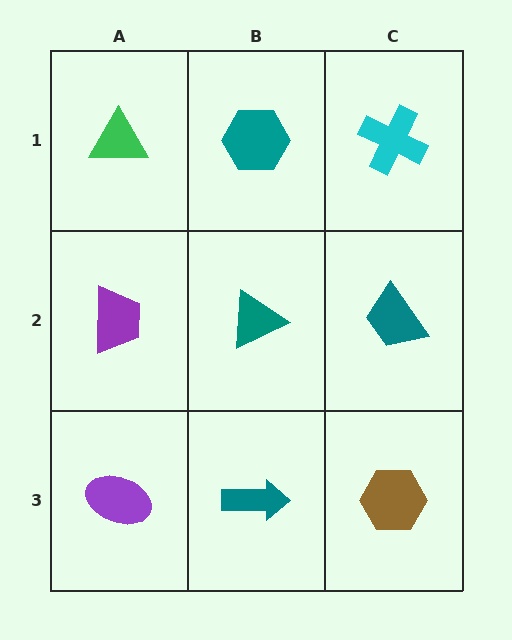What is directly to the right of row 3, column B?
A brown hexagon.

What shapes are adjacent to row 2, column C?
A cyan cross (row 1, column C), a brown hexagon (row 3, column C), a teal triangle (row 2, column B).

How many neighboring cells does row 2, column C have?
3.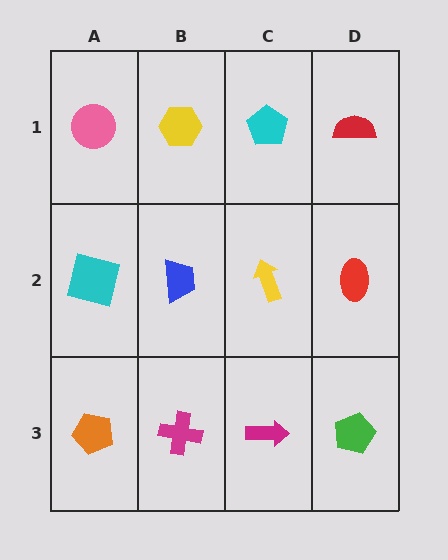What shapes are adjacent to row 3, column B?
A blue trapezoid (row 2, column B), an orange pentagon (row 3, column A), a magenta arrow (row 3, column C).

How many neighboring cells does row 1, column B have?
3.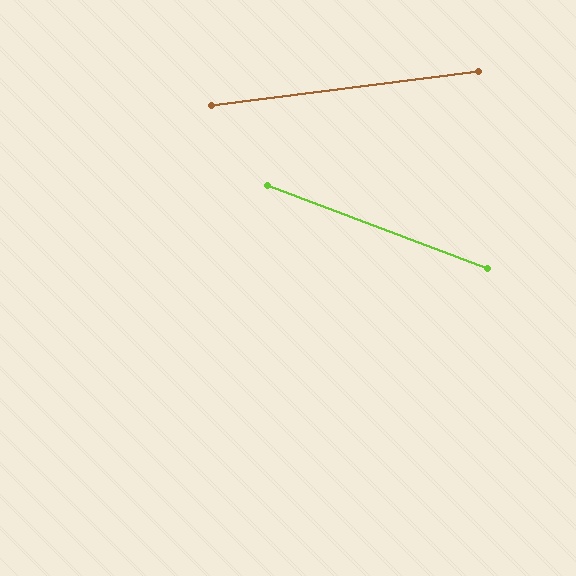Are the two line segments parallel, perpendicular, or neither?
Neither parallel nor perpendicular — they differ by about 28°.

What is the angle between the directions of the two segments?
Approximately 28 degrees.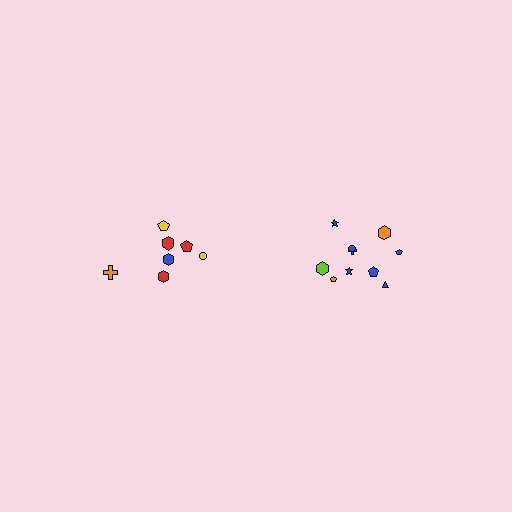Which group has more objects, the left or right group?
The right group.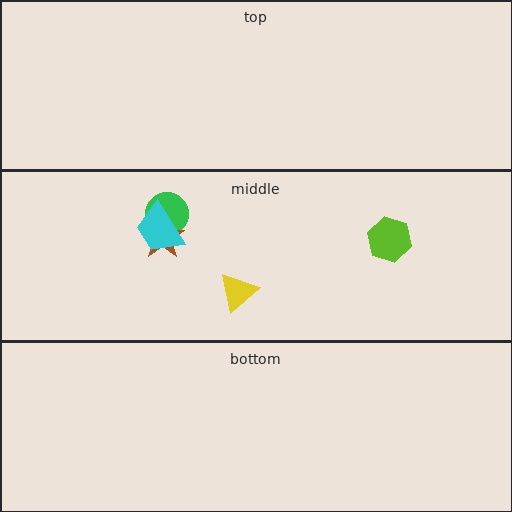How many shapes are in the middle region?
5.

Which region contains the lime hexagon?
The middle region.